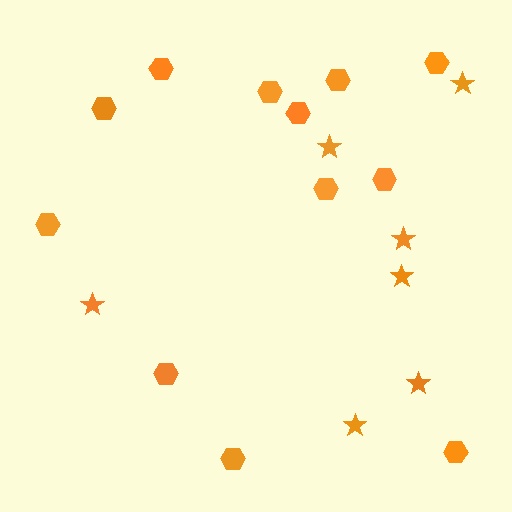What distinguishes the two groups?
There are 2 groups: one group of stars (7) and one group of hexagons (12).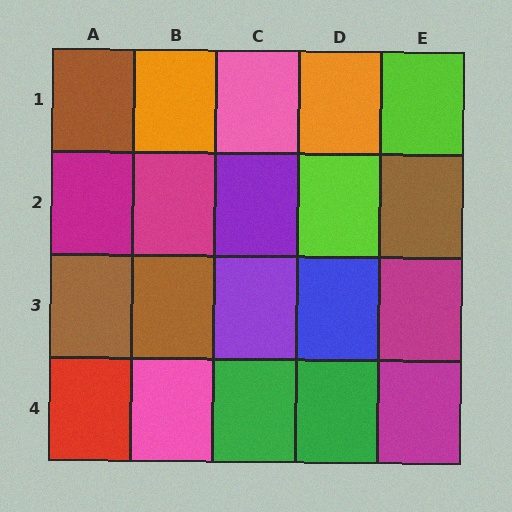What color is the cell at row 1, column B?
Orange.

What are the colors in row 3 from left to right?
Brown, brown, purple, blue, magenta.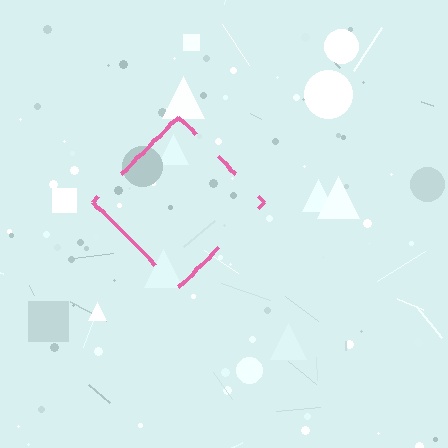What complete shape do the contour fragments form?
The contour fragments form a diamond.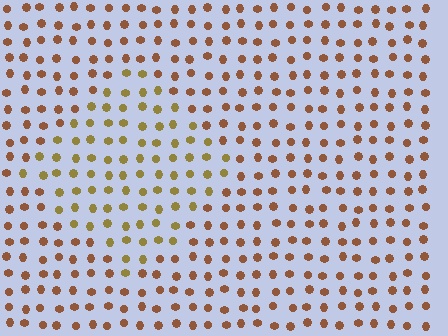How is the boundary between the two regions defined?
The boundary is defined purely by a slight shift in hue (about 31 degrees). Spacing, size, and orientation are identical on both sides.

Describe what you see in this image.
The image is filled with small brown elements in a uniform arrangement. A diamond-shaped region is visible where the elements are tinted to a slightly different hue, forming a subtle color boundary.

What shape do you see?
I see a diamond.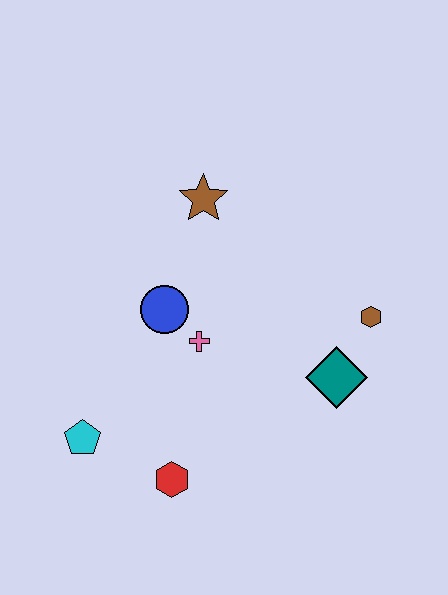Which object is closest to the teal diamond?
The brown hexagon is closest to the teal diamond.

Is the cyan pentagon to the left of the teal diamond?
Yes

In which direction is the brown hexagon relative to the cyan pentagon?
The brown hexagon is to the right of the cyan pentagon.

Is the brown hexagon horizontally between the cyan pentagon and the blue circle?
No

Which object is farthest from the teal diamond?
The cyan pentagon is farthest from the teal diamond.